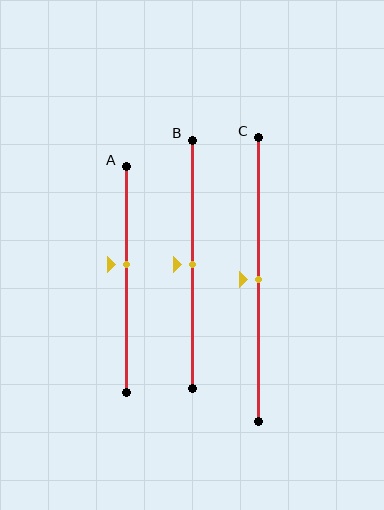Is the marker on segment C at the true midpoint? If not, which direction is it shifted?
Yes, the marker on segment C is at the true midpoint.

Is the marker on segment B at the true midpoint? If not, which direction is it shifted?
Yes, the marker on segment B is at the true midpoint.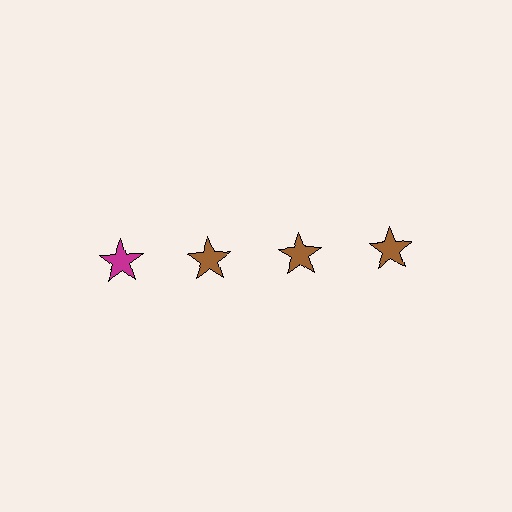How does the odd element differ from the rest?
It has a different color: magenta instead of brown.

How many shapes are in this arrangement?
There are 4 shapes arranged in a grid pattern.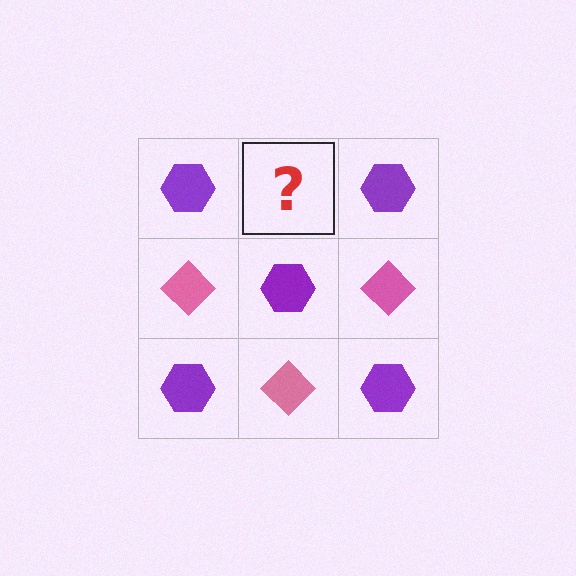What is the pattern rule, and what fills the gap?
The rule is that it alternates purple hexagon and pink diamond in a checkerboard pattern. The gap should be filled with a pink diamond.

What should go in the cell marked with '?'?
The missing cell should contain a pink diamond.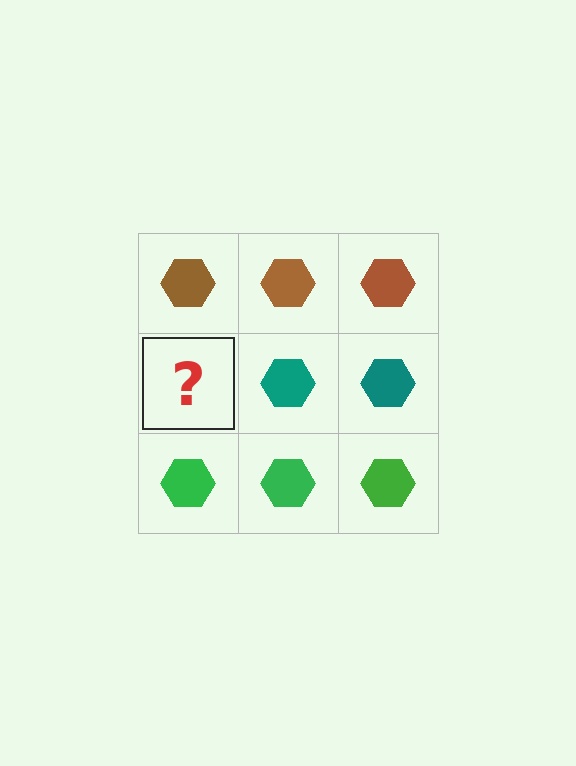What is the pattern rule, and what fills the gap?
The rule is that each row has a consistent color. The gap should be filled with a teal hexagon.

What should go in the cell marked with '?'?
The missing cell should contain a teal hexagon.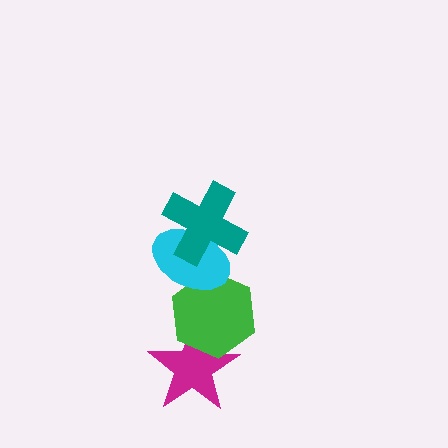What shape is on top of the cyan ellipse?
The teal cross is on top of the cyan ellipse.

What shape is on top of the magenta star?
The green hexagon is on top of the magenta star.